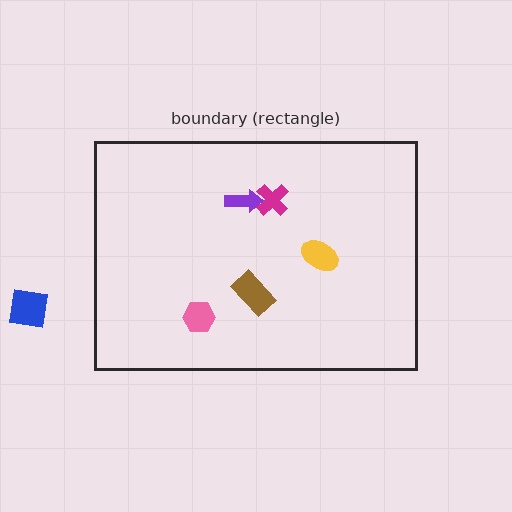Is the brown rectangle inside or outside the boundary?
Inside.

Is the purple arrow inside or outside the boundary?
Inside.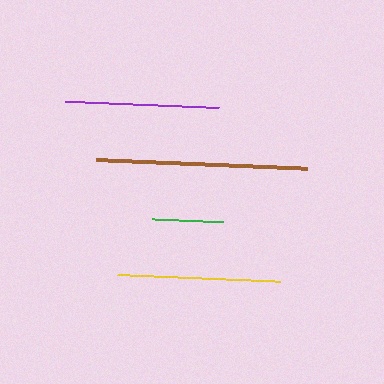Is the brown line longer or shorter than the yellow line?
The brown line is longer than the yellow line.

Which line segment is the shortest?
The green line is the shortest at approximately 71 pixels.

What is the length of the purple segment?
The purple segment is approximately 154 pixels long.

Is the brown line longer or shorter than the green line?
The brown line is longer than the green line.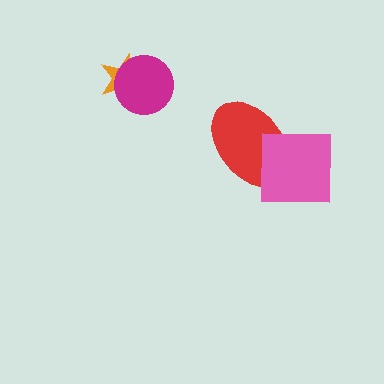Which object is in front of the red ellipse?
The pink square is in front of the red ellipse.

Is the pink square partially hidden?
No, no other shape covers it.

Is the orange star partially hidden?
Yes, it is partially covered by another shape.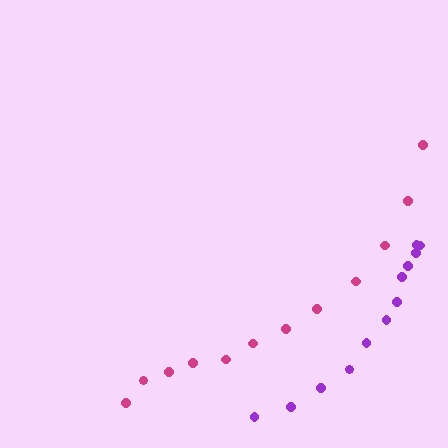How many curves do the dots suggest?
There are 2 distinct paths.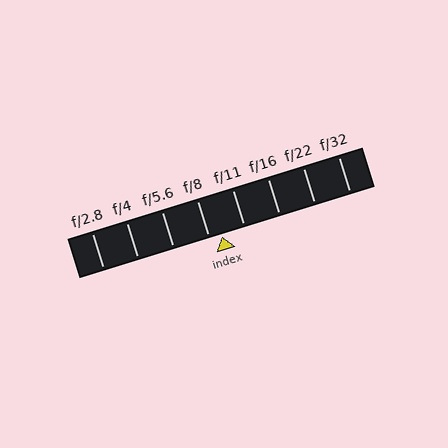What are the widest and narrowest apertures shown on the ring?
The widest aperture shown is f/2.8 and the narrowest is f/32.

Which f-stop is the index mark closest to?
The index mark is closest to f/8.